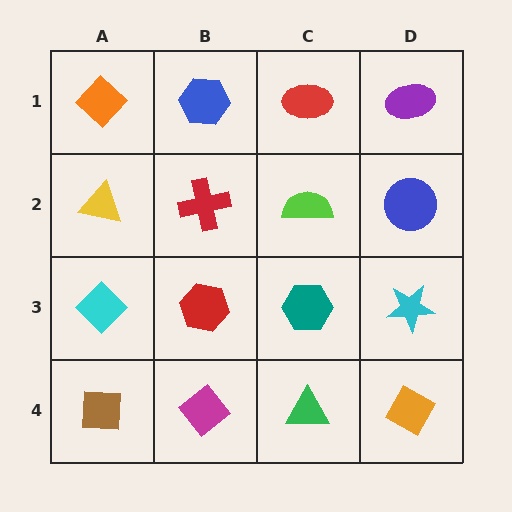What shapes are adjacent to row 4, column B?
A red hexagon (row 3, column B), a brown square (row 4, column A), a green triangle (row 4, column C).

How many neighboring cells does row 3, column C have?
4.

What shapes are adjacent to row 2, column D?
A purple ellipse (row 1, column D), a cyan star (row 3, column D), a lime semicircle (row 2, column C).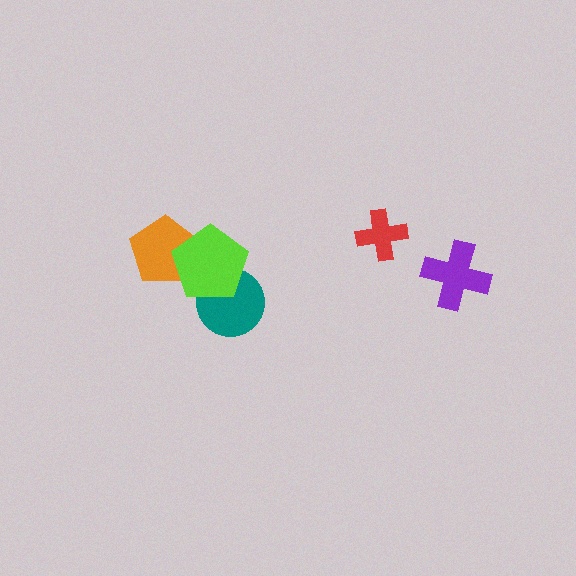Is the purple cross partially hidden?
No, no other shape covers it.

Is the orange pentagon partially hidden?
Yes, it is partially covered by another shape.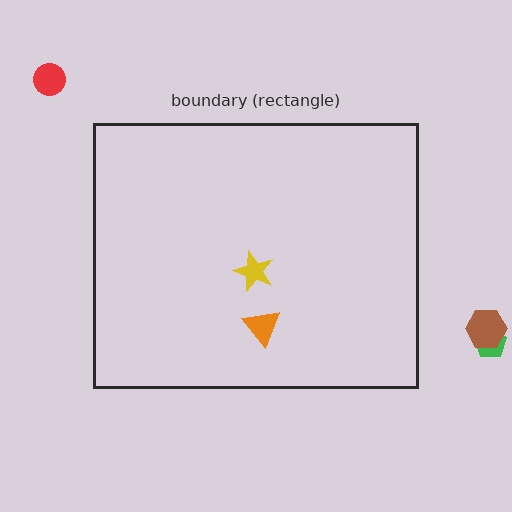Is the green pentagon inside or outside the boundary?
Outside.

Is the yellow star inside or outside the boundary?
Inside.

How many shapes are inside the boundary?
2 inside, 3 outside.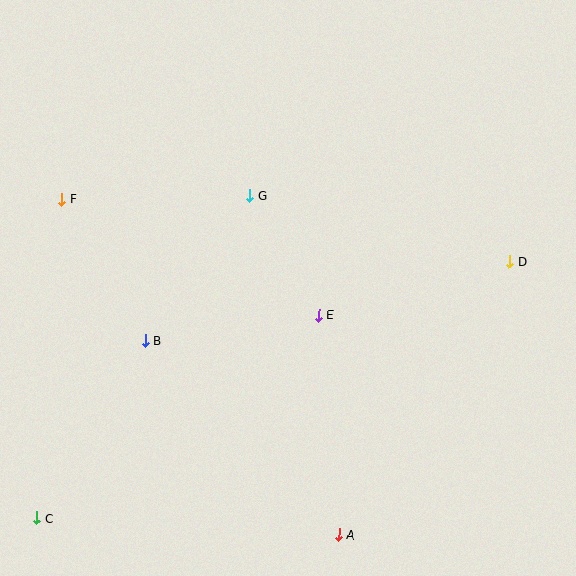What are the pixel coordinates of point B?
Point B is at (145, 341).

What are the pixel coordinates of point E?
Point E is at (319, 315).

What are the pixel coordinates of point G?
Point G is at (250, 196).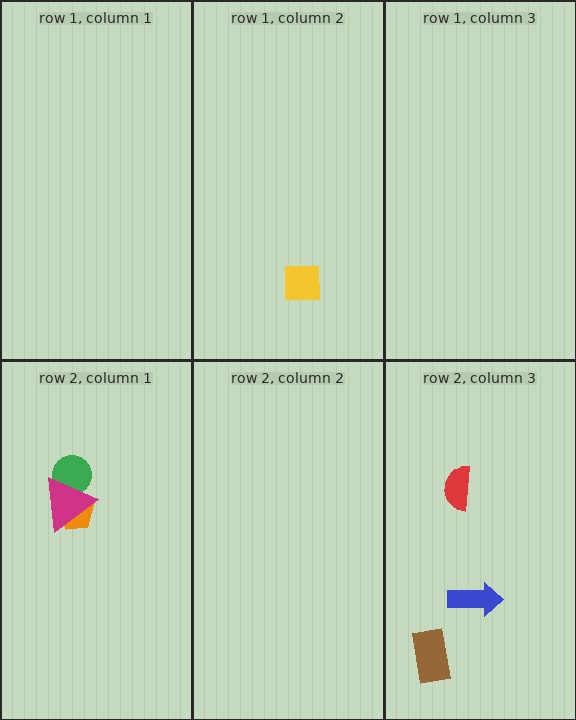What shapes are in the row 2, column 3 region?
The red semicircle, the blue arrow, the brown rectangle.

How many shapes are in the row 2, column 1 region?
3.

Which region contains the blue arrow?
The row 2, column 3 region.